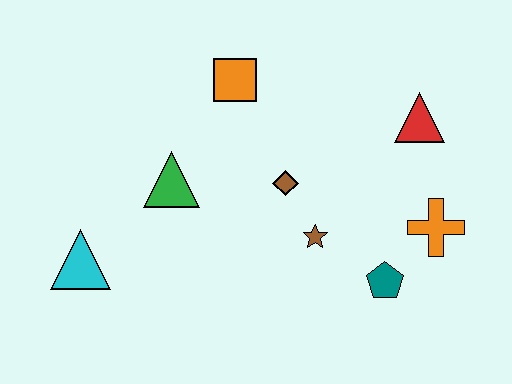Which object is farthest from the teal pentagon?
The cyan triangle is farthest from the teal pentagon.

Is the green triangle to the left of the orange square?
Yes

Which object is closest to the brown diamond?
The brown star is closest to the brown diamond.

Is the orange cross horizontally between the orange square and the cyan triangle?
No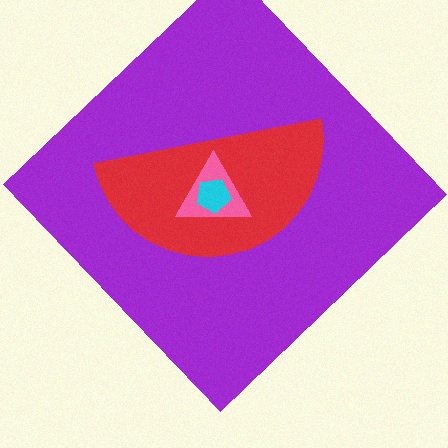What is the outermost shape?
The purple diamond.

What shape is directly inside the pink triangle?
The cyan pentagon.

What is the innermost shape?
The cyan pentagon.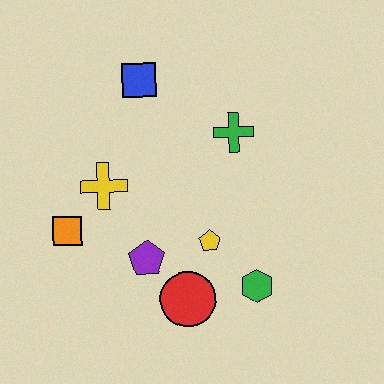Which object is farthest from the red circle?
The blue square is farthest from the red circle.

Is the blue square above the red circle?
Yes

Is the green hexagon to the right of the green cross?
Yes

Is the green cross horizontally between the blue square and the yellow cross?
No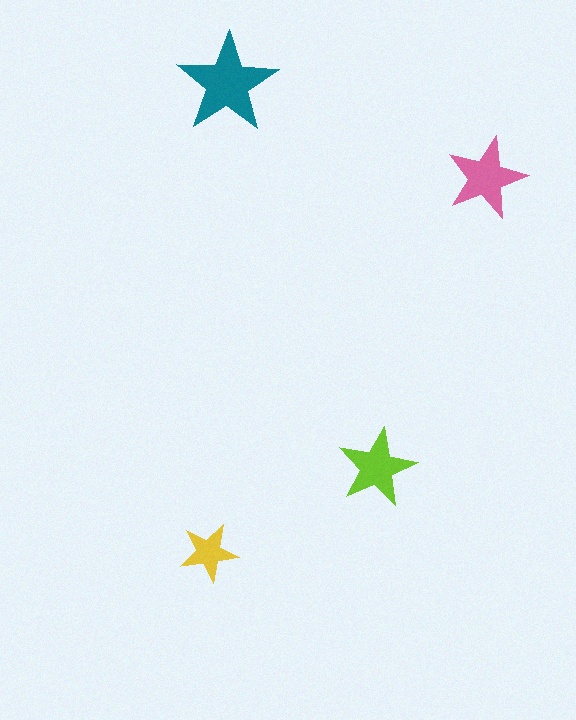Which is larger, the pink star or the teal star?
The teal one.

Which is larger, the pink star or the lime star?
The pink one.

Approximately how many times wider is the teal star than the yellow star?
About 1.5 times wider.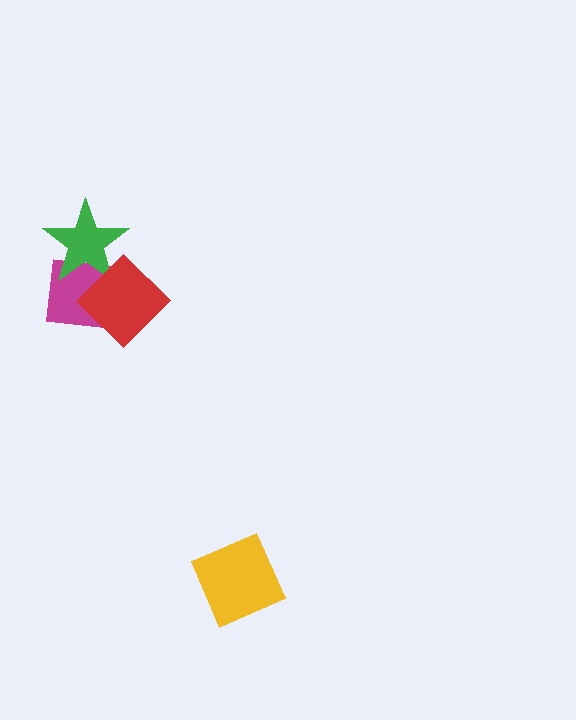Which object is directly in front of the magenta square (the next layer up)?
The green star is directly in front of the magenta square.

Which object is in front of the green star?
The red diamond is in front of the green star.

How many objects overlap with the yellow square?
0 objects overlap with the yellow square.